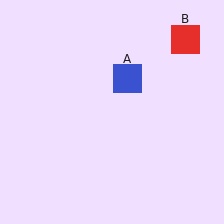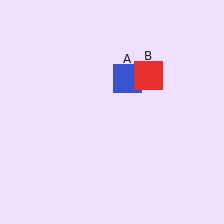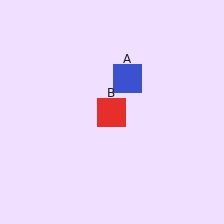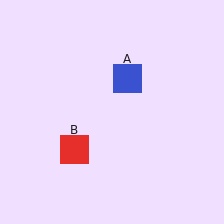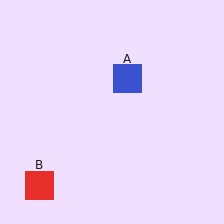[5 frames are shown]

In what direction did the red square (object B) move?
The red square (object B) moved down and to the left.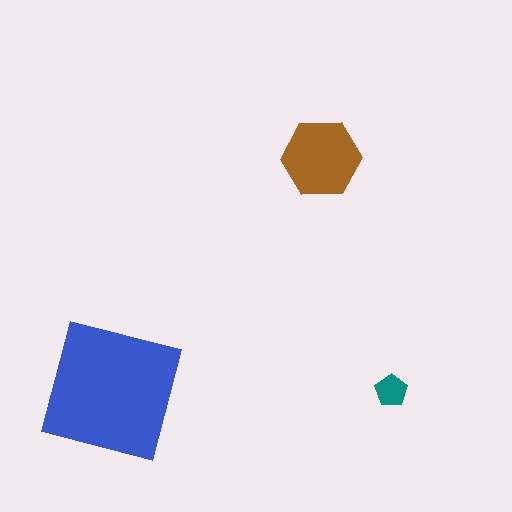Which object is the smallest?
The teal pentagon.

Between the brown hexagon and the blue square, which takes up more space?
The blue square.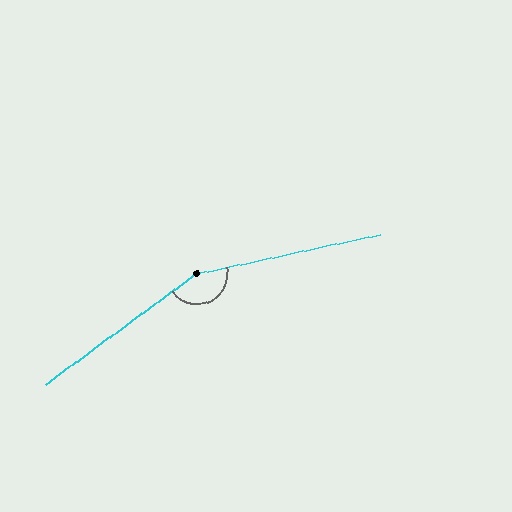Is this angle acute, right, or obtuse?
It is obtuse.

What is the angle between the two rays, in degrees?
Approximately 156 degrees.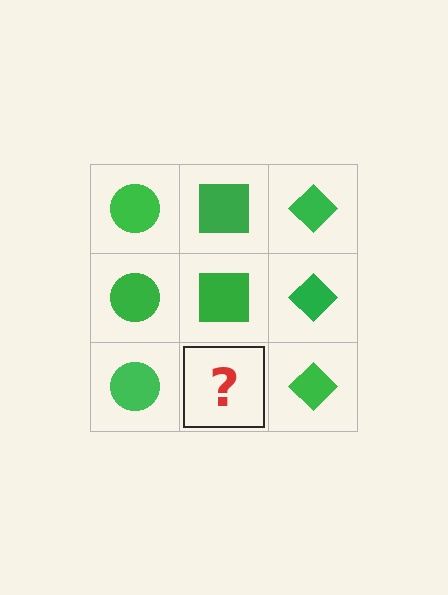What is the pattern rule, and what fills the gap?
The rule is that each column has a consistent shape. The gap should be filled with a green square.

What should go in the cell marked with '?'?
The missing cell should contain a green square.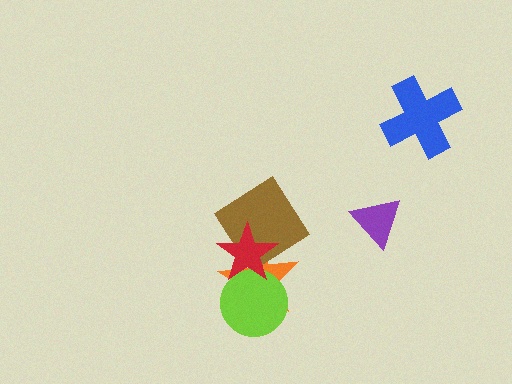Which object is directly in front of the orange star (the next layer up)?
The brown diamond is directly in front of the orange star.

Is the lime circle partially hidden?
Yes, it is partially covered by another shape.